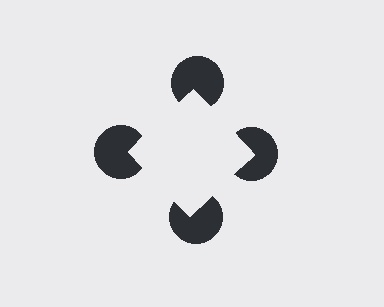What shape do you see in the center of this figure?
An illusory square — its edges are inferred from the aligned wedge cuts in the pac-man discs, not physically drawn.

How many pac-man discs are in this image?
There are 4 — one at each vertex of the illusory square.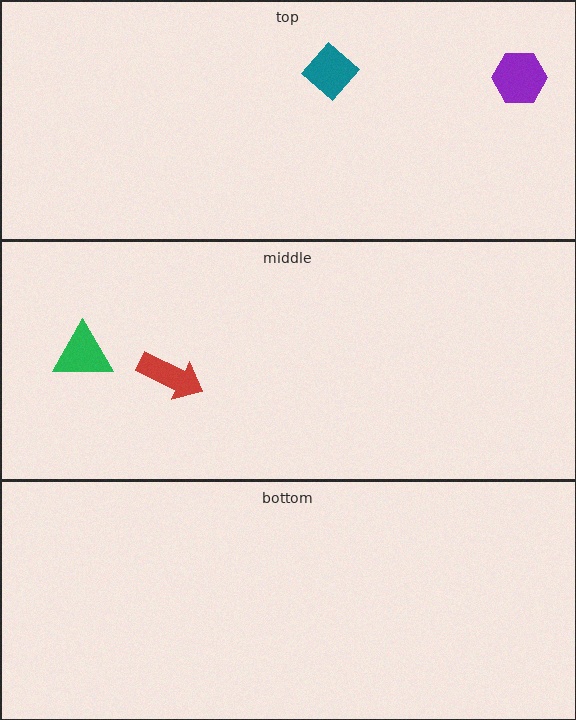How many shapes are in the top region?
2.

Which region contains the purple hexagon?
The top region.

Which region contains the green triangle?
The middle region.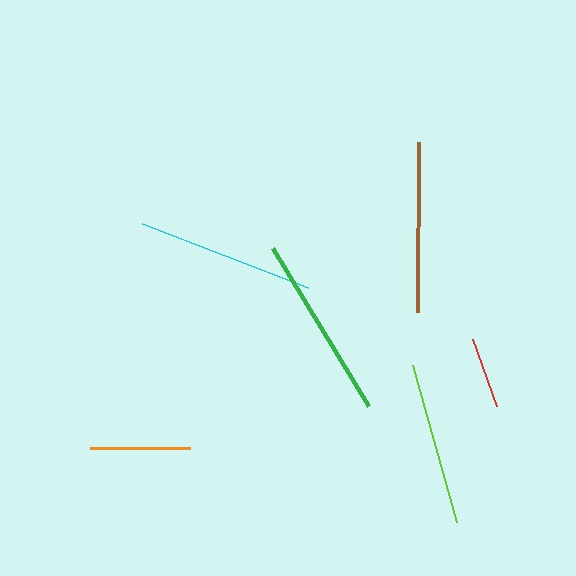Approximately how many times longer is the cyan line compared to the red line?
The cyan line is approximately 2.5 times the length of the red line.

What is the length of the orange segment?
The orange segment is approximately 100 pixels long.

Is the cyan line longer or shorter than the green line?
The green line is longer than the cyan line.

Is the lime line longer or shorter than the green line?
The green line is longer than the lime line.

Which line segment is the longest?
The green line is the longest at approximately 185 pixels.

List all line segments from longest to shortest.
From longest to shortest: green, cyan, brown, lime, orange, red.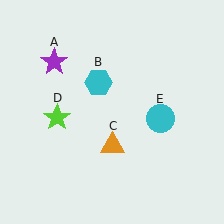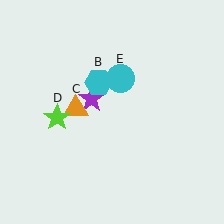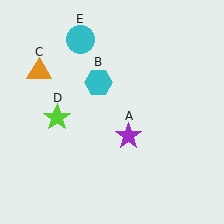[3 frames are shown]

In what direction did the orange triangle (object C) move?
The orange triangle (object C) moved up and to the left.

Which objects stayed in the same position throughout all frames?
Cyan hexagon (object B) and lime star (object D) remained stationary.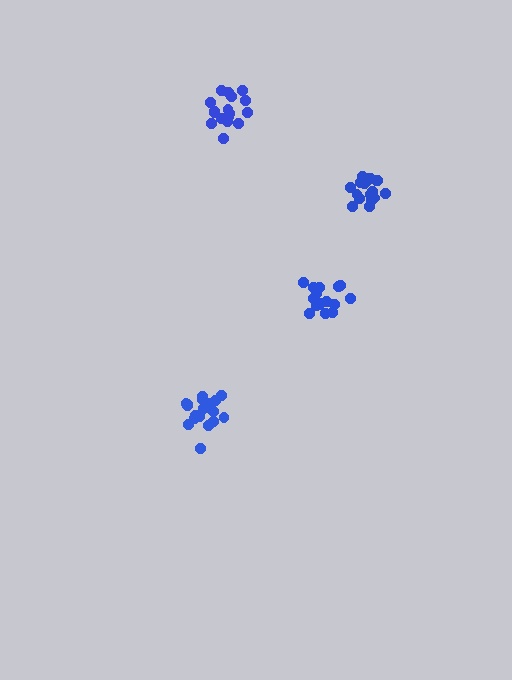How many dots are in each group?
Group 1: 18 dots, Group 2: 17 dots, Group 3: 17 dots, Group 4: 21 dots (73 total).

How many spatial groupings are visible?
There are 4 spatial groupings.